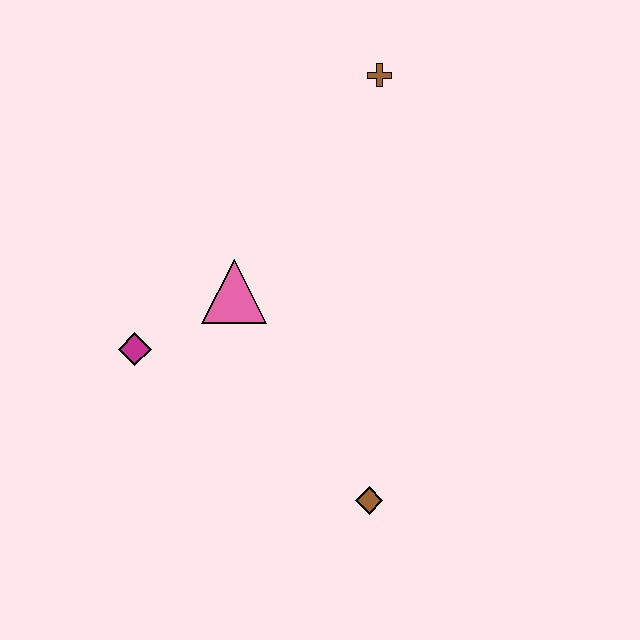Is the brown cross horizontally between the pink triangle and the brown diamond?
No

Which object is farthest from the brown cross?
The brown diamond is farthest from the brown cross.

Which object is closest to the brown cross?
The pink triangle is closest to the brown cross.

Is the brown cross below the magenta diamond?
No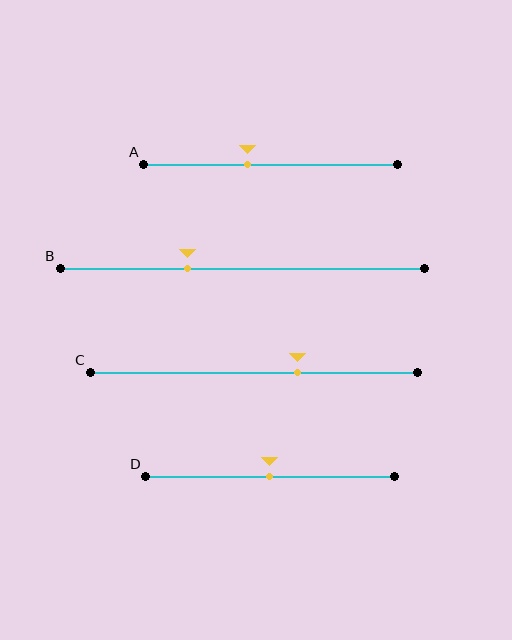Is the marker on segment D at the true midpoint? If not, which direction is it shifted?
Yes, the marker on segment D is at the true midpoint.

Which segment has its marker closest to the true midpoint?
Segment D has its marker closest to the true midpoint.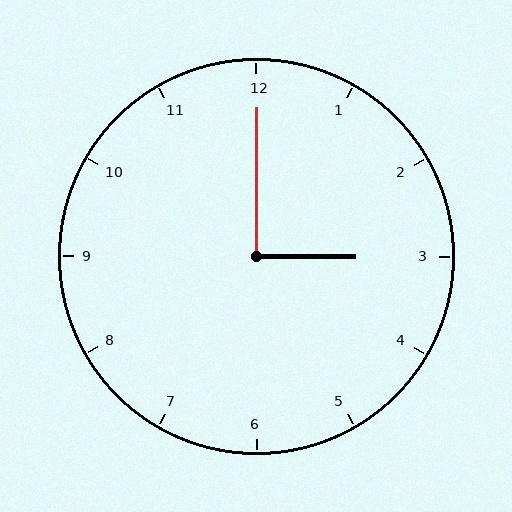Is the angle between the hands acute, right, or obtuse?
It is right.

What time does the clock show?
3:00.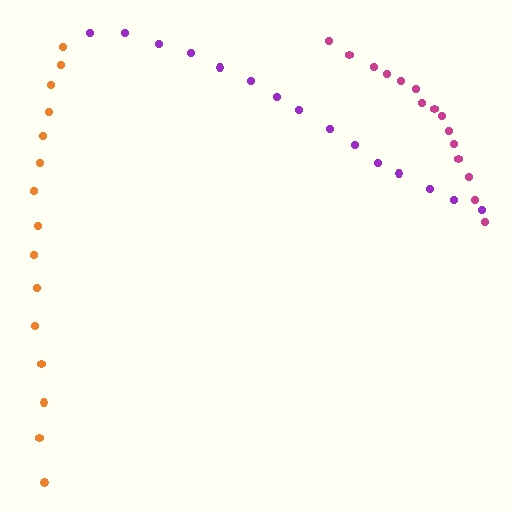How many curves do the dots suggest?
There are 3 distinct paths.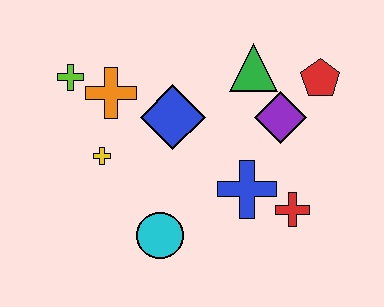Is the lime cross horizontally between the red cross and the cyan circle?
No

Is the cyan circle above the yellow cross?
No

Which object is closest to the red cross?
The blue cross is closest to the red cross.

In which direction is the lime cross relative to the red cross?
The lime cross is to the left of the red cross.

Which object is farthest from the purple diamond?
The lime cross is farthest from the purple diamond.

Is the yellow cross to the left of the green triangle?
Yes